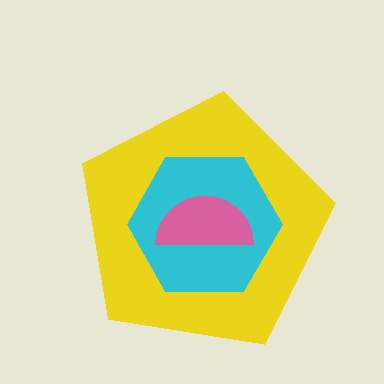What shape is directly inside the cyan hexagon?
The pink semicircle.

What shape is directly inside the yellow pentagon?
The cyan hexagon.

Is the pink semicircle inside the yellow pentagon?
Yes.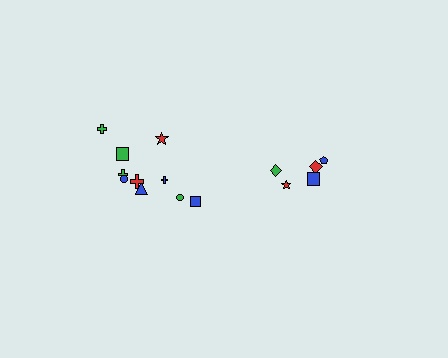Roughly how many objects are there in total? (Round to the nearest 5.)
Roughly 15 objects in total.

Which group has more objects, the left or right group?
The left group.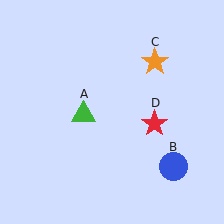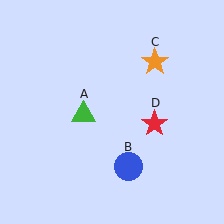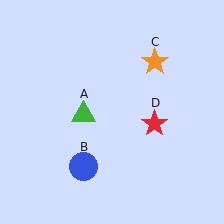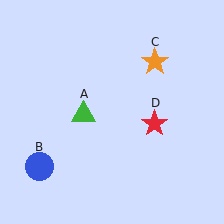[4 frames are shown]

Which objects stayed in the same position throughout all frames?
Green triangle (object A) and orange star (object C) and red star (object D) remained stationary.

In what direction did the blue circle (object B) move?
The blue circle (object B) moved left.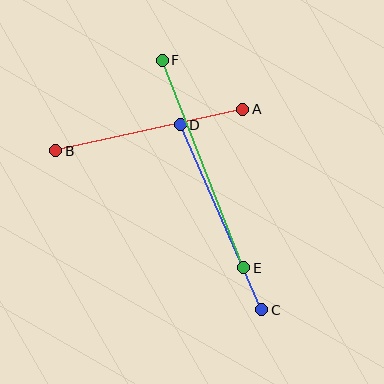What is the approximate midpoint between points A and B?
The midpoint is at approximately (149, 130) pixels.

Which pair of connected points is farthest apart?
Points E and F are farthest apart.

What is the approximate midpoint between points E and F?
The midpoint is at approximately (203, 164) pixels.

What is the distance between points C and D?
The distance is approximately 202 pixels.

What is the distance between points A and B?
The distance is approximately 191 pixels.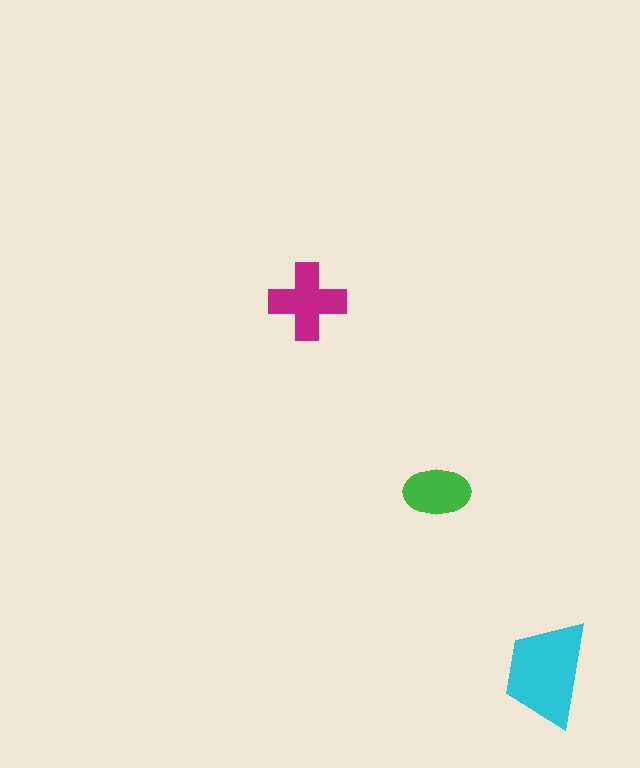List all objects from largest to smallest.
The cyan trapezoid, the magenta cross, the green ellipse.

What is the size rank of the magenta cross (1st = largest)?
2nd.